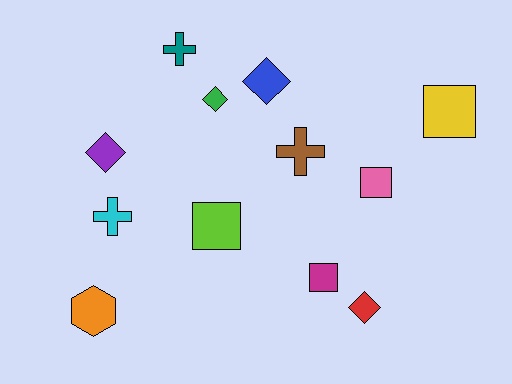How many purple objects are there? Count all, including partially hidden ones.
There is 1 purple object.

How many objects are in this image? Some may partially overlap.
There are 12 objects.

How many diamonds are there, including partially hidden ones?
There are 4 diamonds.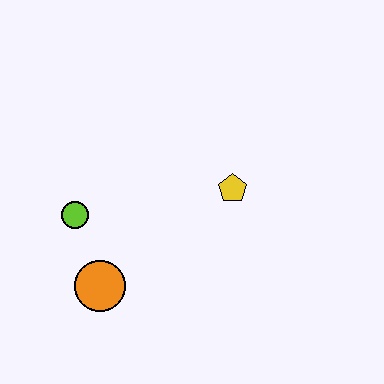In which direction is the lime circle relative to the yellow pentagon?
The lime circle is to the left of the yellow pentagon.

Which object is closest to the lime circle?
The orange circle is closest to the lime circle.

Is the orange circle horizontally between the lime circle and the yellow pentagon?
Yes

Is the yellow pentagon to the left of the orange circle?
No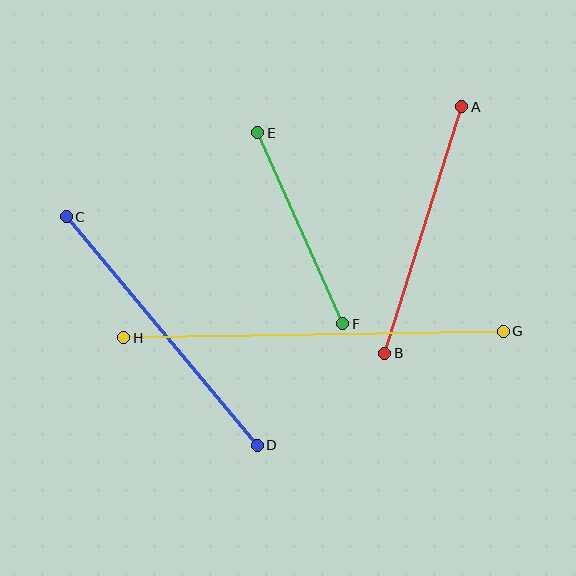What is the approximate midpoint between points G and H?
The midpoint is at approximately (314, 335) pixels.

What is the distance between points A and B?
The distance is approximately 258 pixels.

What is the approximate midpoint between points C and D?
The midpoint is at approximately (162, 331) pixels.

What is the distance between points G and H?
The distance is approximately 380 pixels.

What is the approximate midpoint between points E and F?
The midpoint is at approximately (300, 228) pixels.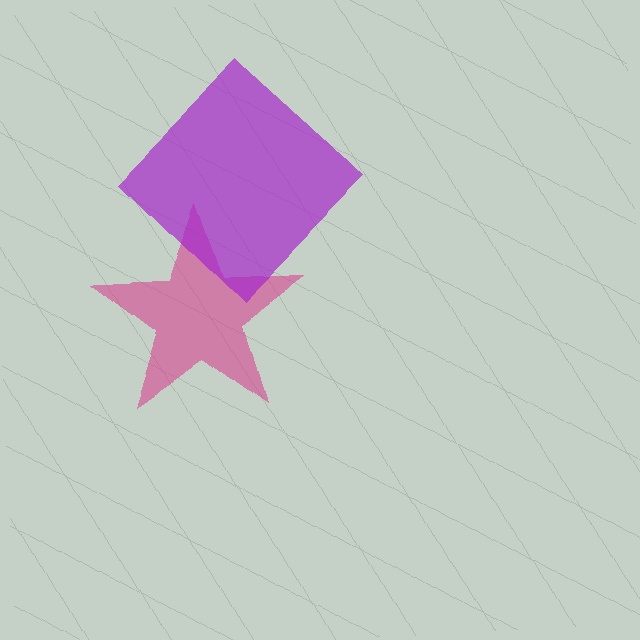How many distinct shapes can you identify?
There are 2 distinct shapes: a magenta star, a purple diamond.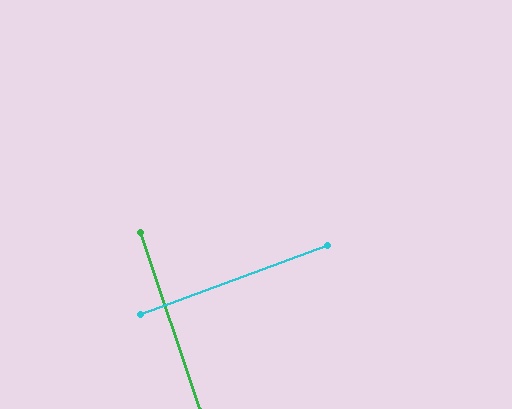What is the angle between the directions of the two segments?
Approximately 88 degrees.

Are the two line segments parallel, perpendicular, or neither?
Perpendicular — they meet at approximately 88°.